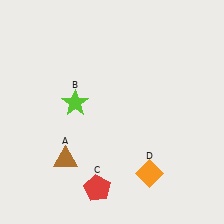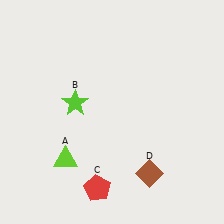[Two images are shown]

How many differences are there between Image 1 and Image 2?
There are 2 differences between the two images.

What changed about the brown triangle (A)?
In Image 1, A is brown. In Image 2, it changed to lime.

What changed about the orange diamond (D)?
In Image 1, D is orange. In Image 2, it changed to brown.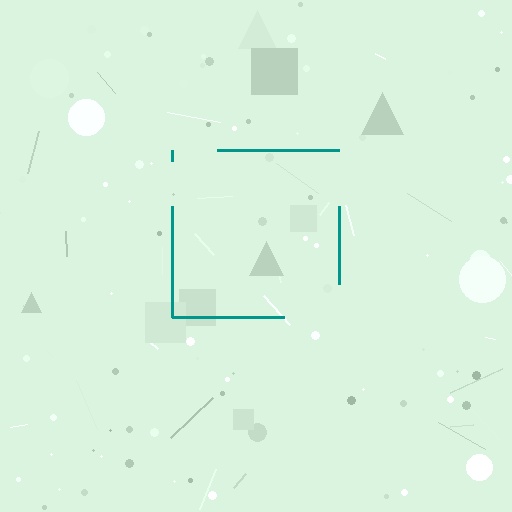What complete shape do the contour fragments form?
The contour fragments form a square.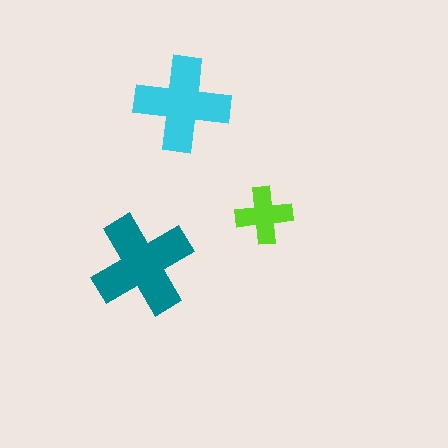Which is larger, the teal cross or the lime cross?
The teal one.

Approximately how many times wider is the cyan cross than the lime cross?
About 1.5 times wider.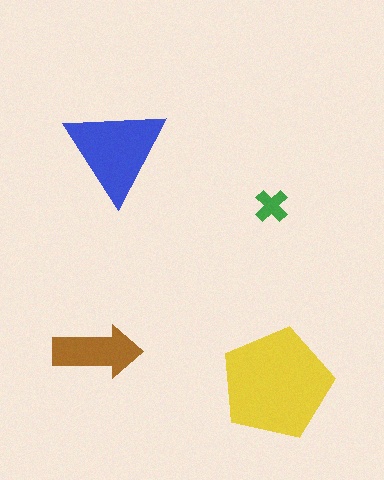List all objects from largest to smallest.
The yellow pentagon, the blue triangle, the brown arrow, the green cross.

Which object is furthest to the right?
The yellow pentagon is rightmost.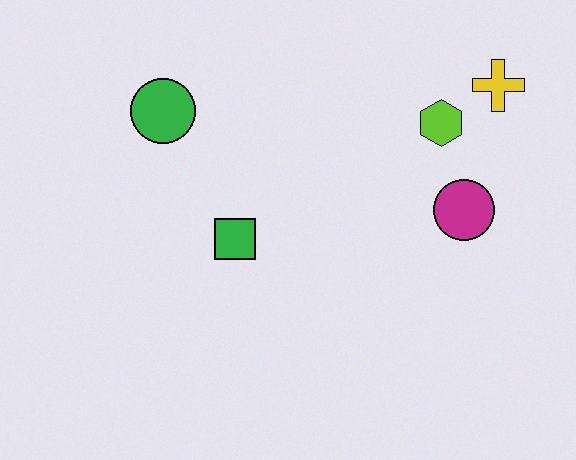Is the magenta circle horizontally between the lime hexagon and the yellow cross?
Yes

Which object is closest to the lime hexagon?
The yellow cross is closest to the lime hexagon.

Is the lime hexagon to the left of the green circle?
No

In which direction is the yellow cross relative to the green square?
The yellow cross is to the right of the green square.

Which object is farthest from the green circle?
The yellow cross is farthest from the green circle.